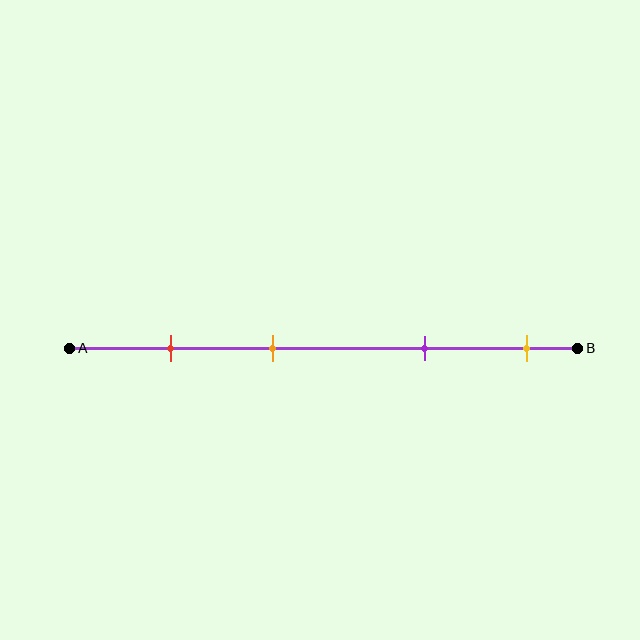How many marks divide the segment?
There are 4 marks dividing the segment.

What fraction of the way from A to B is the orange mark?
The orange mark is approximately 40% (0.4) of the way from A to B.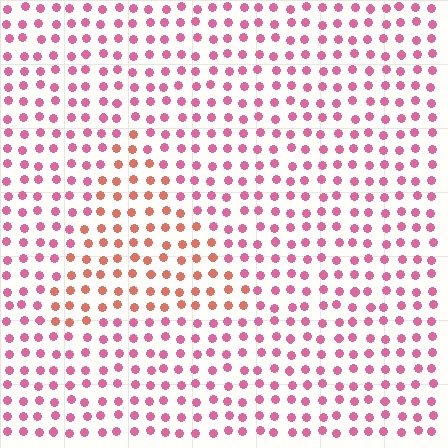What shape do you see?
I see a triangle.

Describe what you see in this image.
The image is filled with small pink elements in a uniform arrangement. A triangle-shaped region is visible where the elements are tinted to a slightly different hue, forming a subtle color boundary.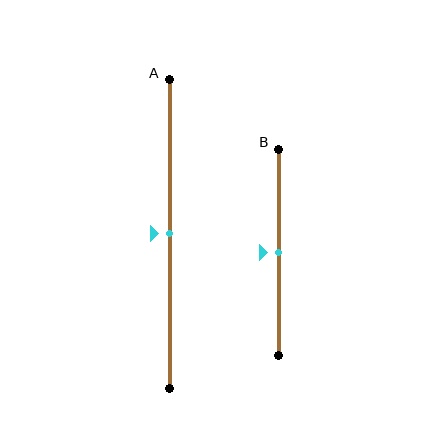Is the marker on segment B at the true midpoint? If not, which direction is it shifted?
Yes, the marker on segment B is at the true midpoint.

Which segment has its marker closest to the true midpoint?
Segment A has its marker closest to the true midpoint.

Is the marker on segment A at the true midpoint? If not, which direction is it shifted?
Yes, the marker on segment A is at the true midpoint.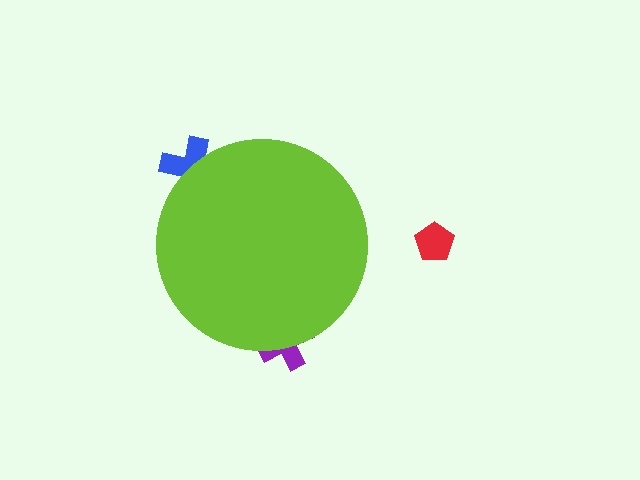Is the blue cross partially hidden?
Yes, the blue cross is partially hidden behind the lime circle.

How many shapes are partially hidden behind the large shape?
2 shapes are partially hidden.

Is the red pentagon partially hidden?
No, the red pentagon is fully visible.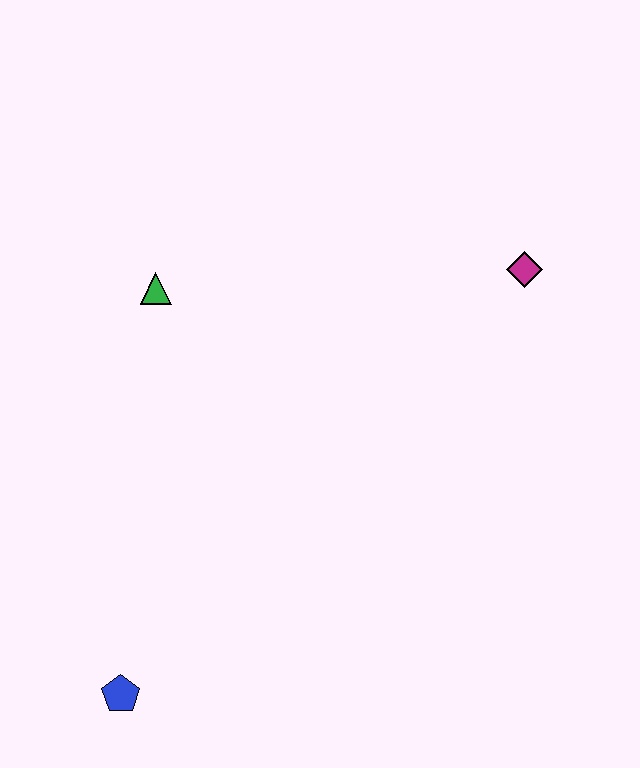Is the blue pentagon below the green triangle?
Yes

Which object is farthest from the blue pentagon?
The magenta diamond is farthest from the blue pentagon.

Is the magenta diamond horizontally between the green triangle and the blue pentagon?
No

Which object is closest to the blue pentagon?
The green triangle is closest to the blue pentagon.